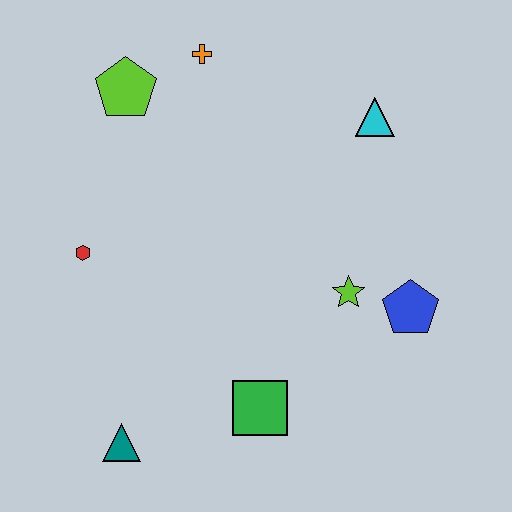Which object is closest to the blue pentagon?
The lime star is closest to the blue pentagon.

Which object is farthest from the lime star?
The lime pentagon is farthest from the lime star.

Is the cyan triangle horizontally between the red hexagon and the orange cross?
No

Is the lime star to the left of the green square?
No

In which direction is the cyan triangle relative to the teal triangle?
The cyan triangle is above the teal triangle.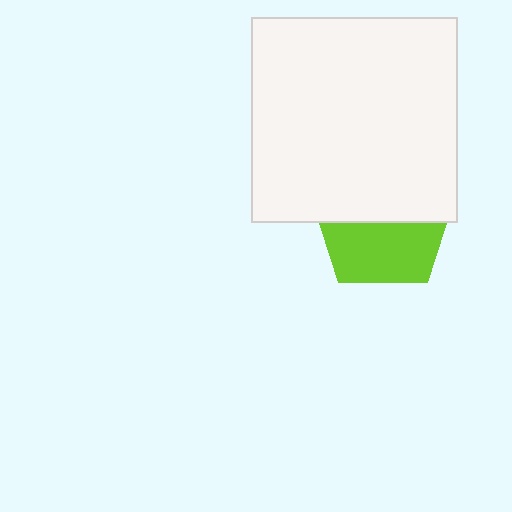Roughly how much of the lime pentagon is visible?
About half of it is visible (roughly 48%).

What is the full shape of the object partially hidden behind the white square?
The partially hidden object is a lime pentagon.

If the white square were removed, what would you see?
You would see the complete lime pentagon.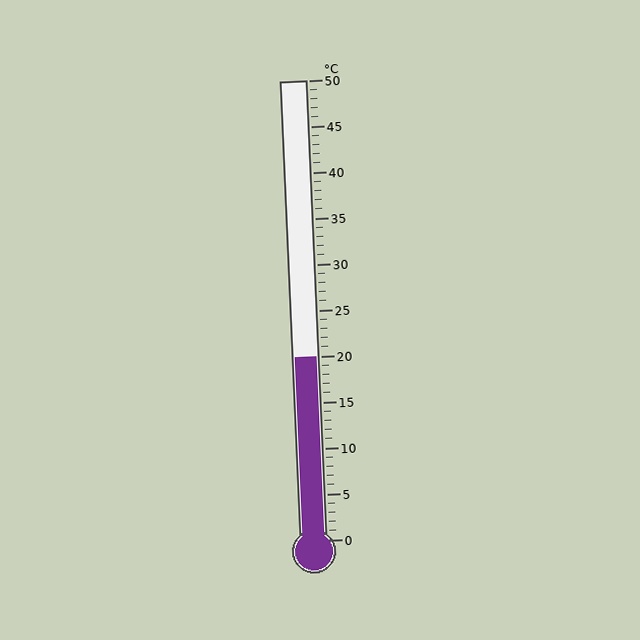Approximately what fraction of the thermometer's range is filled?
The thermometer is filled to approximately 40% of its range.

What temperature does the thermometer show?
The thermometer shows approximately 20°C.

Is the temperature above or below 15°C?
The temperature is above 15°C.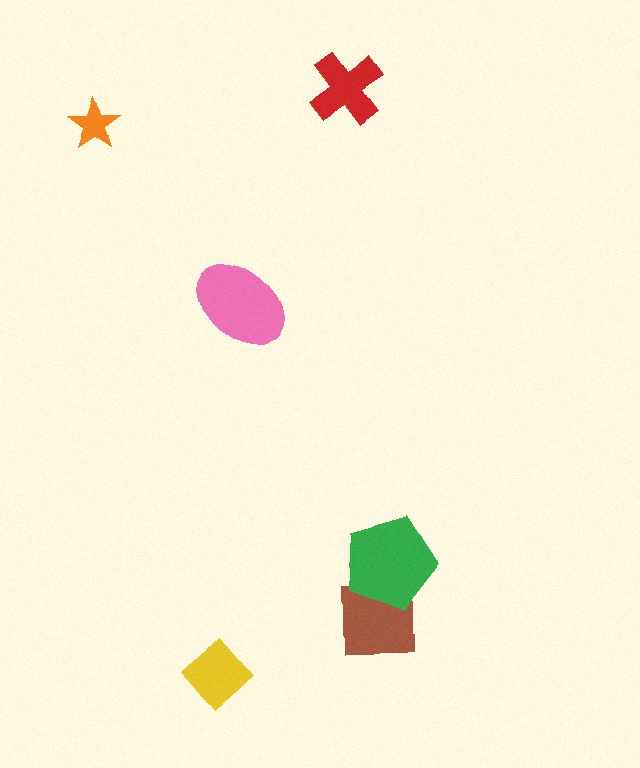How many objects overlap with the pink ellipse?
0 objects overlap with the pink ellipse.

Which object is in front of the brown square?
The green pentagon is in front of the brown square.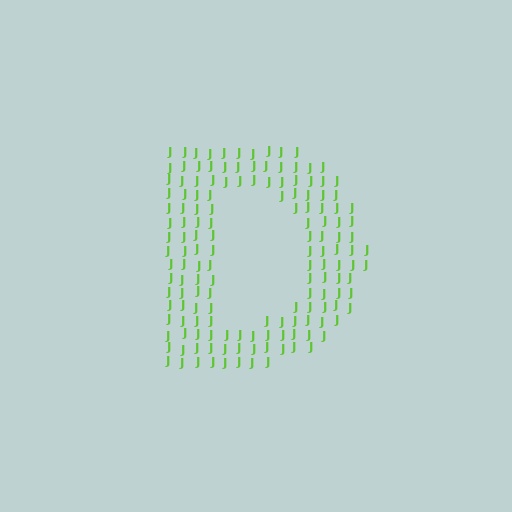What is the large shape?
The large shape is the letter D.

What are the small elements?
The small elements are letter J's.